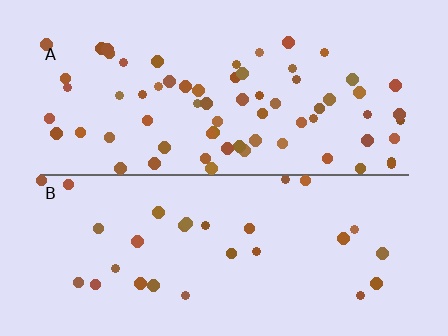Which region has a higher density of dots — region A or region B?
A (the top).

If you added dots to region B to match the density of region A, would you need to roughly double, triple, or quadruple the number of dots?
Approximately double.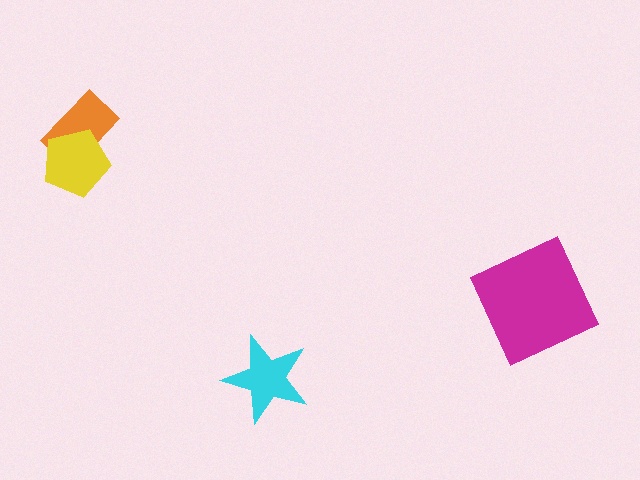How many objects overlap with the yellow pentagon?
1 object overlaps with the yellow pentagon.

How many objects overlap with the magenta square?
0 objects overlap with the magenta square.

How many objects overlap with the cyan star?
0 objects overlap with the cyan star.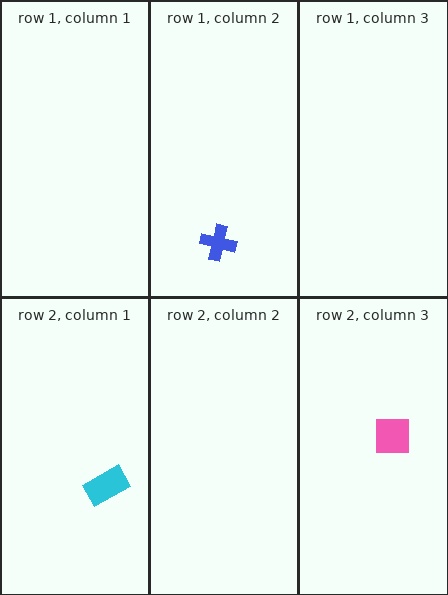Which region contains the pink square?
The row 2, column 3 region.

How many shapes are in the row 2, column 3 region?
1.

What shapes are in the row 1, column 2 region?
The blue cross.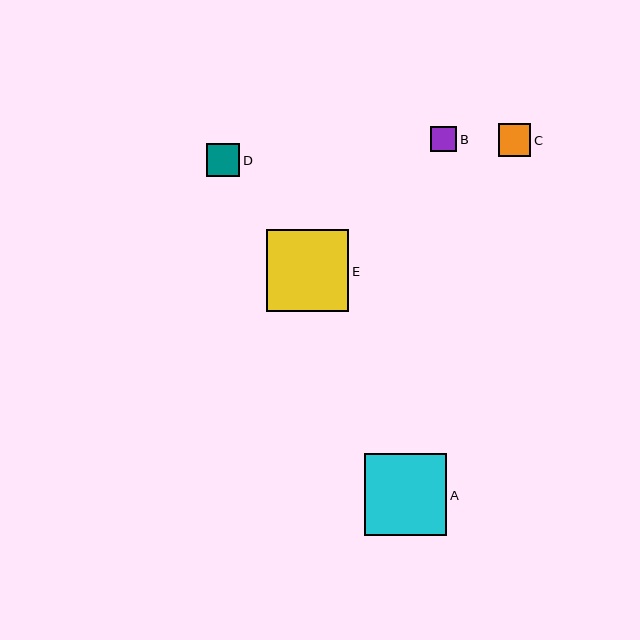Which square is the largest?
Square E is the largest with a size of approximately 82 pixels.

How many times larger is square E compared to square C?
Square E is approximately 2.5 times the size of square C.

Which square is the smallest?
Square B is the smallest with a size of approximately 26 pixels.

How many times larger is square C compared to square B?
Square C is approximately 1.3 times the size of square B.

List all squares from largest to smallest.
From largest to smallest: E, A, D, C, B.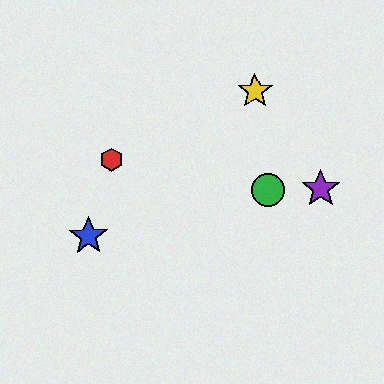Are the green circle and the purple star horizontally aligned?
Yes, both are at y≈190.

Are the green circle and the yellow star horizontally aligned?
No, the green circle is at y≈190 and the yellow star is at y≈91.